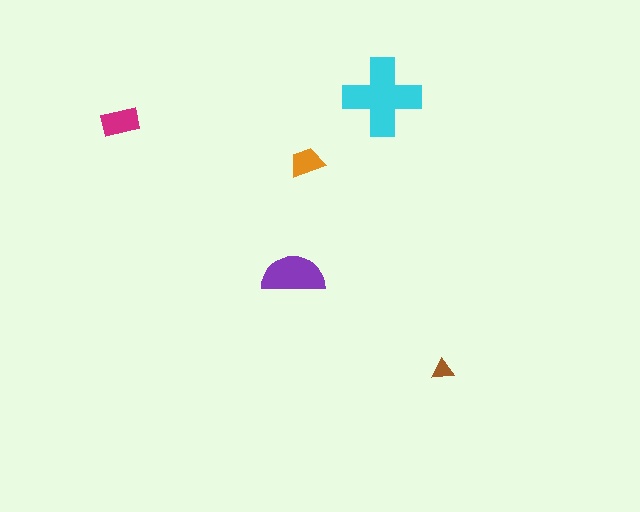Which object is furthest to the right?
The brown triangle is rightmost.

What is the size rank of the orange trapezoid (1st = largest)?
4th.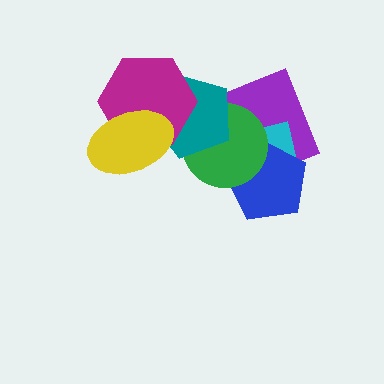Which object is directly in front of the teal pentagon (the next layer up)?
The magenta hexagon is directly in front of the teal pentagon.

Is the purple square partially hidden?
Yes, it is partially covered by another shape.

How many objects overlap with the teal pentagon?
4 objects overlap with the teal pentagon.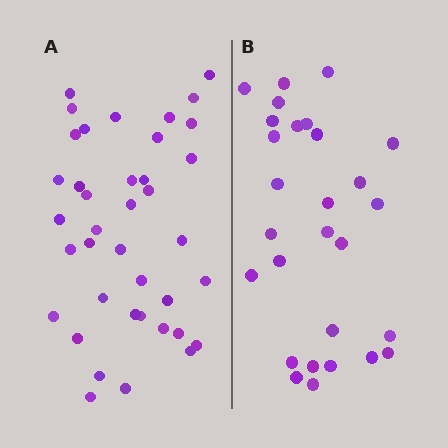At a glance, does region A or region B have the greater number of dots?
Region A (the left region) has more dots.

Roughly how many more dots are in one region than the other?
Region A has roughly 12 or so more dots than region B.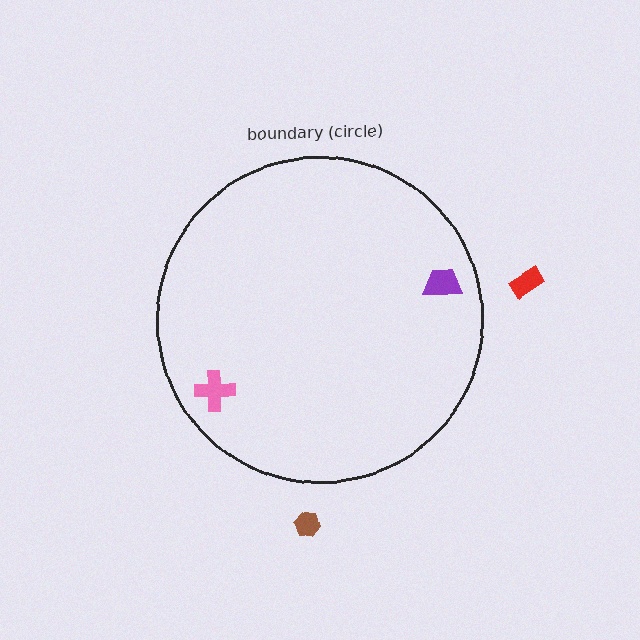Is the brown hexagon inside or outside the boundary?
Outside.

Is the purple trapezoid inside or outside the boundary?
Inside.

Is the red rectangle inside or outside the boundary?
Outside.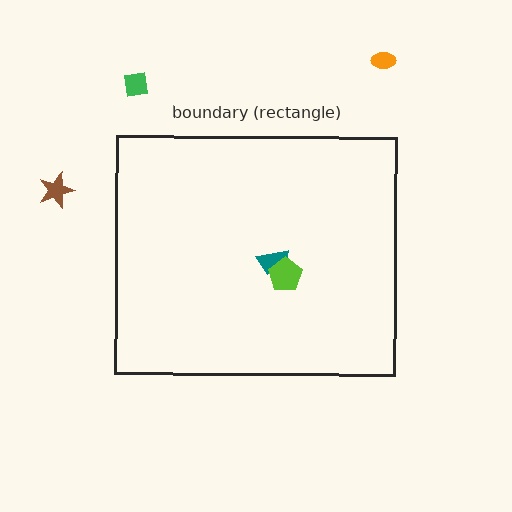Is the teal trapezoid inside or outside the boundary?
Inside.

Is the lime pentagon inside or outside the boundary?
Inside.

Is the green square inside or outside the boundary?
Outside.